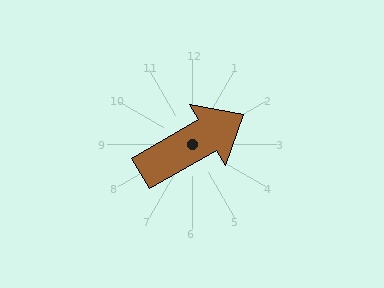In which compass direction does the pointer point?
Northeast.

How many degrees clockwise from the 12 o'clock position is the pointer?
Approximately 60 degrees.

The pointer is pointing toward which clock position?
Roughly 2 o'clock.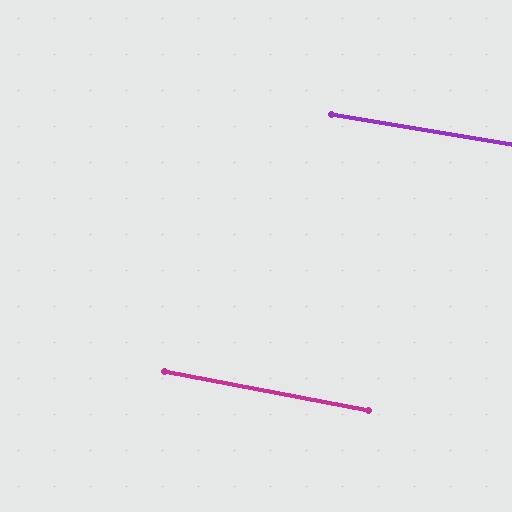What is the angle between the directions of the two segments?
Approximately 1 degree.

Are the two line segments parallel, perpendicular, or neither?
Parallel — their directions differ by only 1.3°.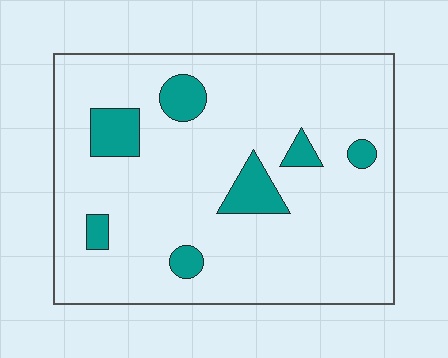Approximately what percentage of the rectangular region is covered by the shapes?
Approximately 10%.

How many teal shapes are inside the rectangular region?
7.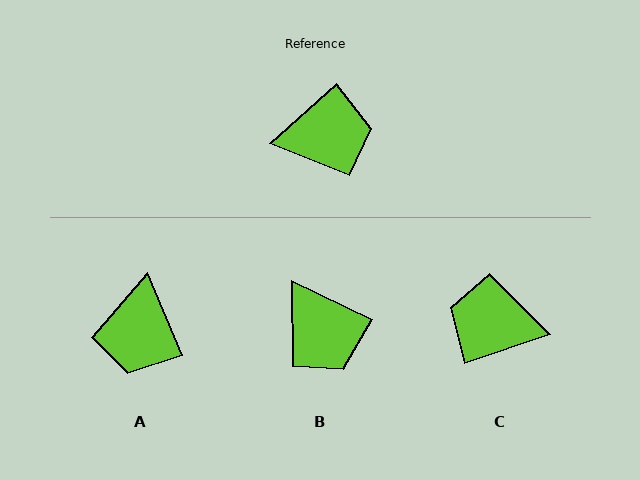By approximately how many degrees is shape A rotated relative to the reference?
Approximately 109 degrees clockwise.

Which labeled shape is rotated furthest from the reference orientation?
C, about 157 degrees away.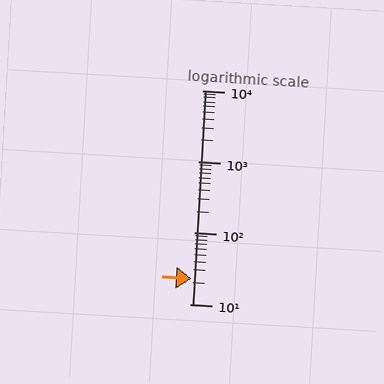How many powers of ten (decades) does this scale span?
The scale spans 3 decades, from 10 to 10000.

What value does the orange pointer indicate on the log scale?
The pointer indicates approximately 23.